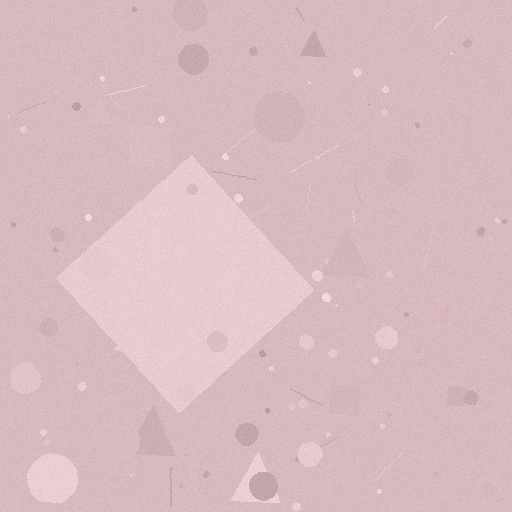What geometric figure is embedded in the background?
A diamond is embedded in the background.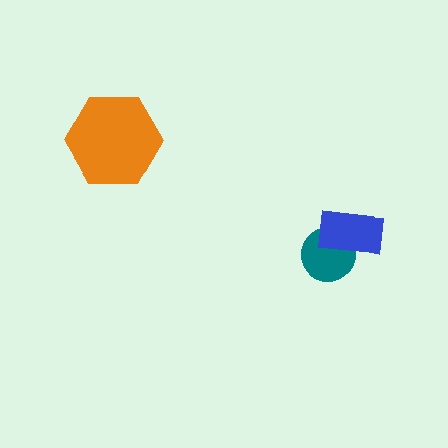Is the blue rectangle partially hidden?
No, no other shape covers it.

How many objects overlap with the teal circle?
1 object overlaps with the teal circle.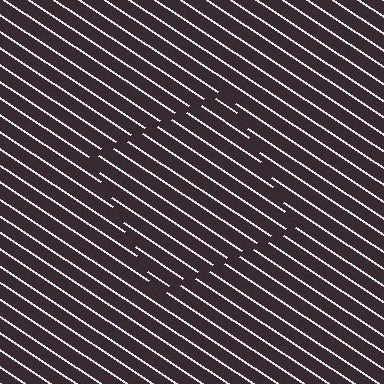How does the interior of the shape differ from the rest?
The interior of the shape contains the same grating, shifted by half a period — the contour is defined by the phase discontinuity where line-ends from the inner and outer gratings abut.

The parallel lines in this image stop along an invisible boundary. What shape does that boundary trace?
An illusory square. The interior of the shape contains the same grating, shifted by half a period — the contour is defined by the phase discontinuity where line-ends from the inner and outer gratings abut.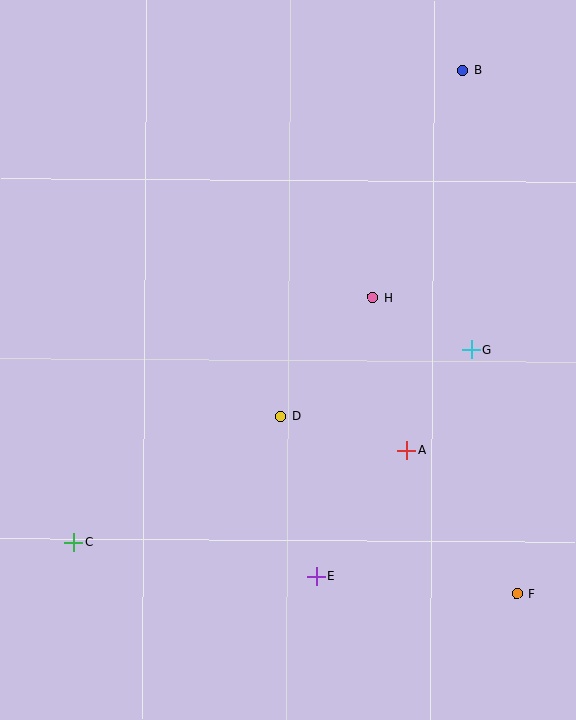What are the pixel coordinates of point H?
Point H is at (373, 297).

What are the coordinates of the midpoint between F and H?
The midpoint between F and H is at (445, 445).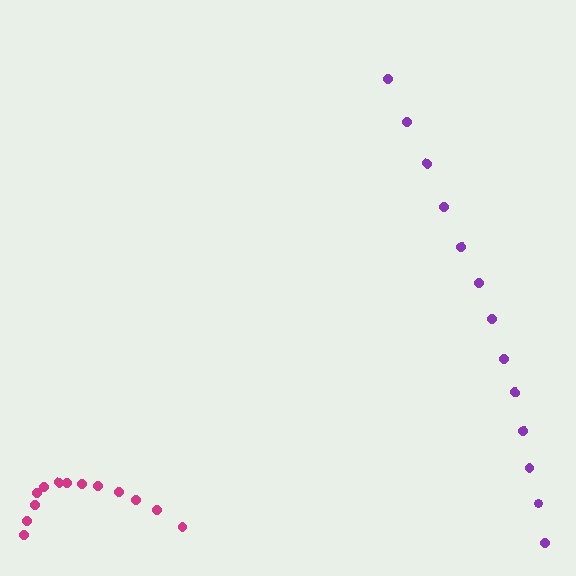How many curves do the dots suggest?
There are 2 distinct paths.